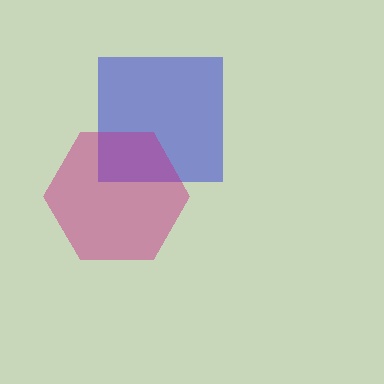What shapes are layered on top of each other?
The layered shapes are: a blue square, a magenta hexagon.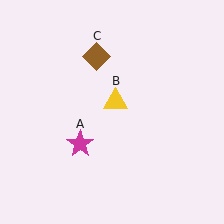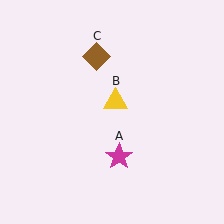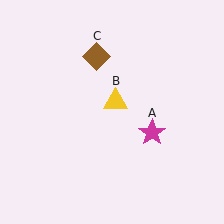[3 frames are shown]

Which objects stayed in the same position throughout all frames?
Yellow triangle (object B) and brown diamond (object C) remained stationary.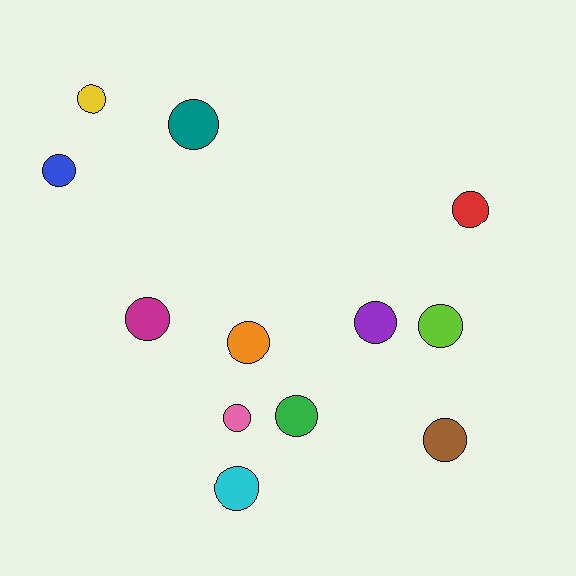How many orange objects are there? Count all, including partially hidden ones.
There is 1 orange object.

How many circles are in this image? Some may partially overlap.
There are 12 circles.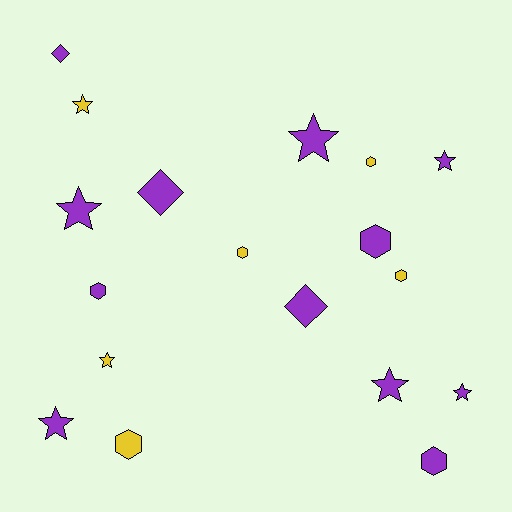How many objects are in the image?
There are 18 objects.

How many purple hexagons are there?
There are 3 purple hexagons.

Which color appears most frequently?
Purple, with 12 objects.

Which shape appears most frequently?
Star, with 8 objects.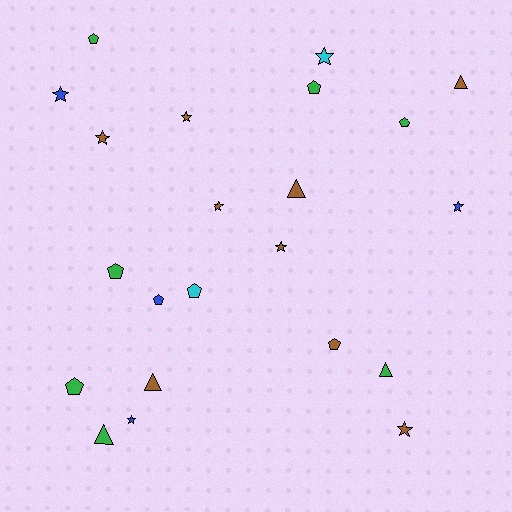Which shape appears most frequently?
Star, with 9 objects.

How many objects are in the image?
There are 22 objects.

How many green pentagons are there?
There are 5 green pentagons.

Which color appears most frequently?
Brown, with 9 objects.